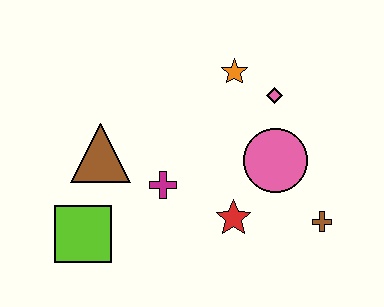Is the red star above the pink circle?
No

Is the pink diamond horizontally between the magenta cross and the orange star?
No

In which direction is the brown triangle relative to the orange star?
The brown triangle is to the left of the orange star.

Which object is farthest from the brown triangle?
The brown cross is farthest from the brown triangle.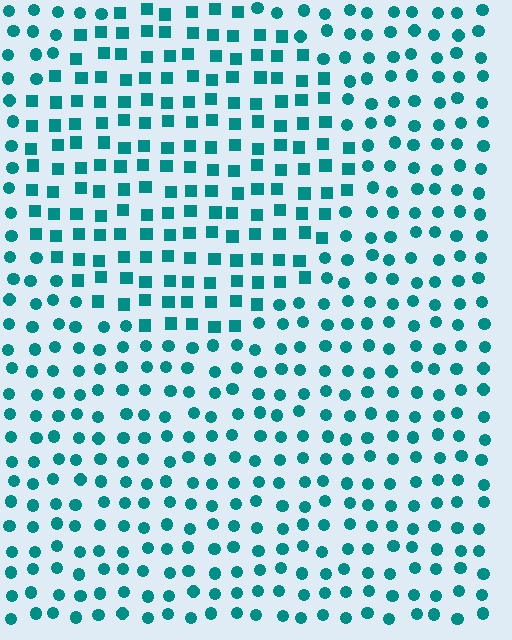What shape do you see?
I see a circle.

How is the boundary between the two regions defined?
The boundary is defined by a change in element shape: squares inside vs. circles outside. All elements share the same color and spacing.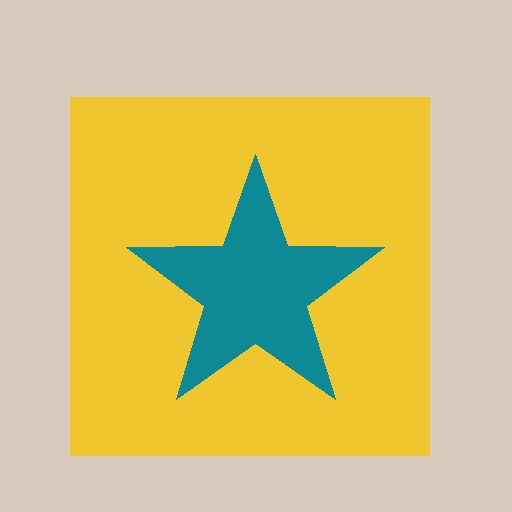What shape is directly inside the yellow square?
The teal star.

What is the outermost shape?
The yellow square.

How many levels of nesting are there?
2.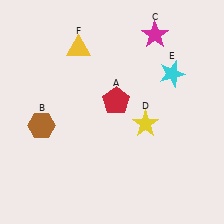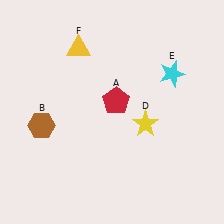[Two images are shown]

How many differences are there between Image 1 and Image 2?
There is 1 difference between the two images.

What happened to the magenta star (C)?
The magenta star (C) was removed in Image 2. It was in the top-right area of Image 1.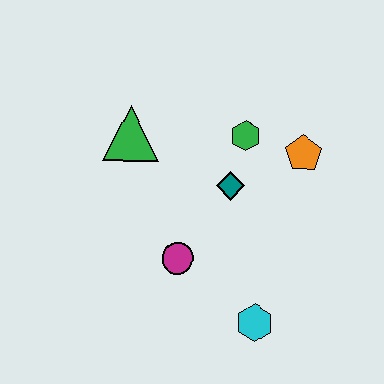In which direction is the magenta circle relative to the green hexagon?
The magenta circle is below the green hexagon.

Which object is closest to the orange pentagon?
The green hexagon is closest to the orange pentagon.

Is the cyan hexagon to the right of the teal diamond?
Yes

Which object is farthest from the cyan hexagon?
The green triangle is farthest from the cyan hexagon.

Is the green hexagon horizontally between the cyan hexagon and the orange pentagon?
No